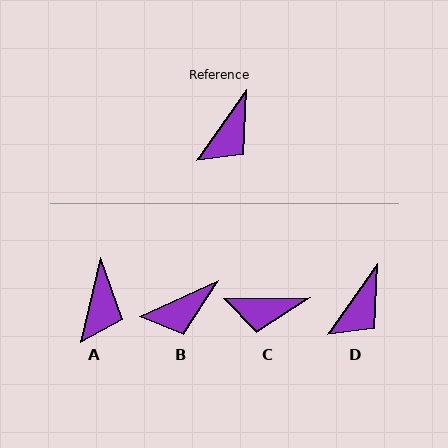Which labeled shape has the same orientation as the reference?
D.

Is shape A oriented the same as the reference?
No, it is off by about 22 degrees.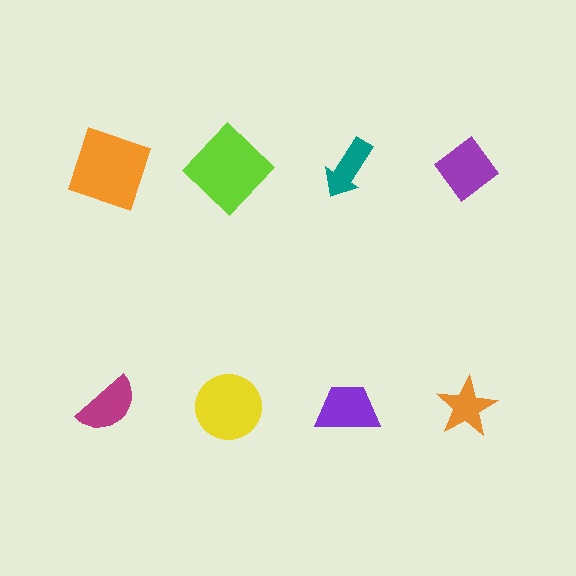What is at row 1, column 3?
A teal arrow.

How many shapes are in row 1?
4 shapes.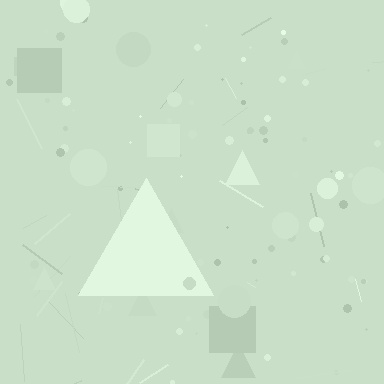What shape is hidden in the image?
A triangle is hidden in the image.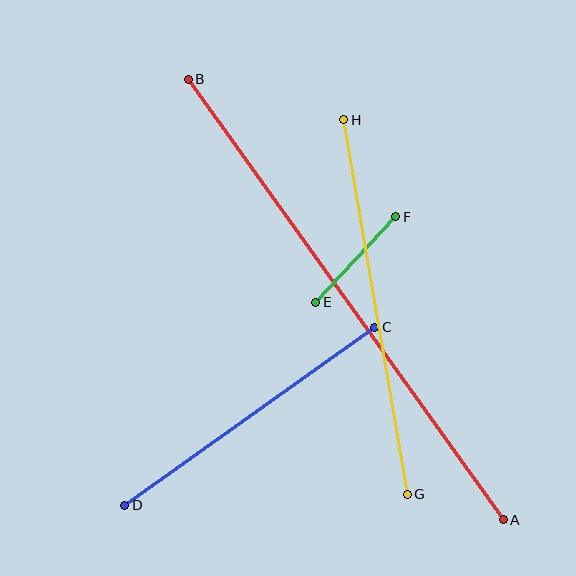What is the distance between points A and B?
The distance is approximately 541 pixels.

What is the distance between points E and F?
The distance is approximately 117 pixels.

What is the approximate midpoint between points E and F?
The midpoint is at approximately (356, 259) pixels.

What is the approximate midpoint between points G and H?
The midpoint is at approximately (376, 307) pixels.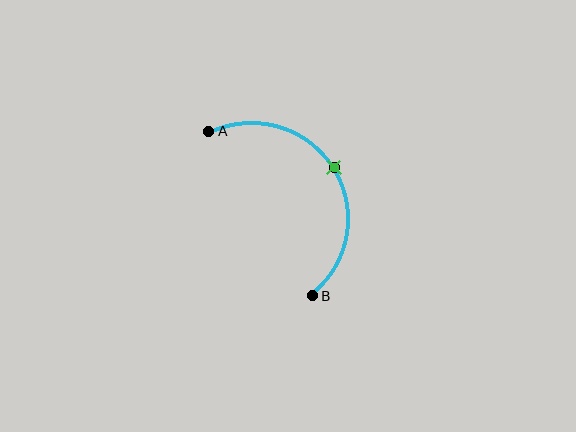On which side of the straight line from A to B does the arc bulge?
The arc bulges to the right of the straight line connecting A and B.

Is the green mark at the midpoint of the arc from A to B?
Yes. The green mark lies on the arc at equal arc-length from both A and B — it is the arc midpoint.